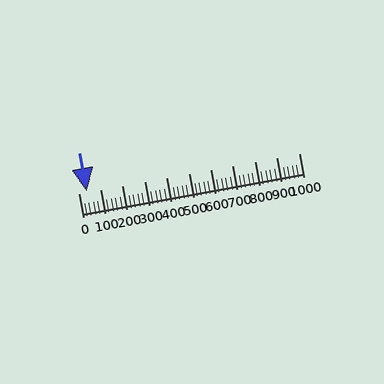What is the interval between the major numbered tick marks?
The major tick marks are spaced 100 units apart.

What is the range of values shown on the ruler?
The ruler shows values from 0 to 1000.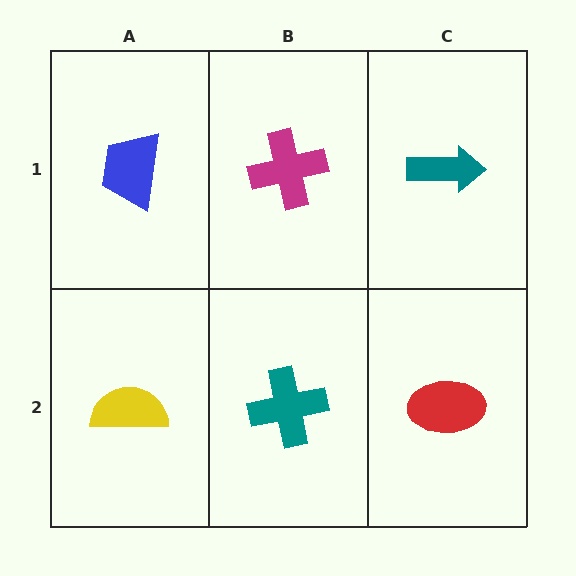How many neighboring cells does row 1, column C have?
2.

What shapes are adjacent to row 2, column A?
A blue trapezoid (row 1, column A), a teal cross (row 2, column B).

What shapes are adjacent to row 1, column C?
A red ellipse (row 2, column C), a magenta cross (row 1, column B).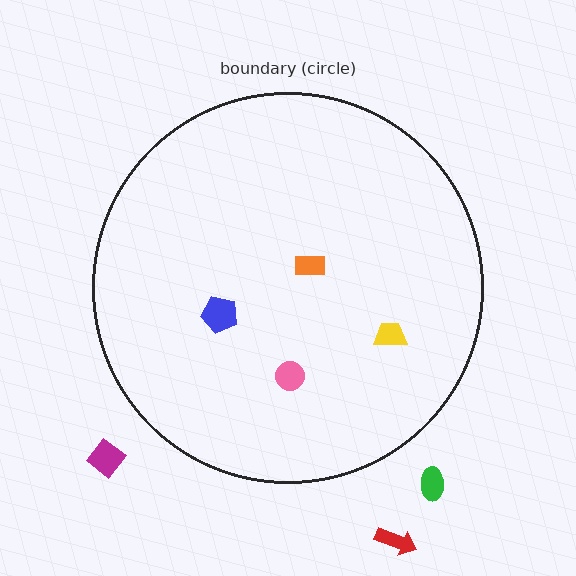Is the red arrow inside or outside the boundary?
Outside.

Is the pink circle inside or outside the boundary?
Inside.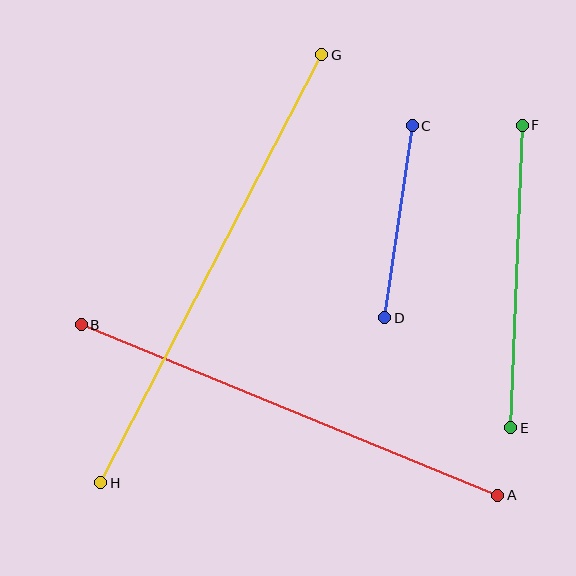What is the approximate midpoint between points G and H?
The midpoint is at approximately (211, 269) pixels.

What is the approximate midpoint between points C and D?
The midpoint is at approximately (398, 222) pixels.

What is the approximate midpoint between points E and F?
The midpoint is at approximately (517, 276) pixels.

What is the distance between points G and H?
The distance is approximately 482 pixels.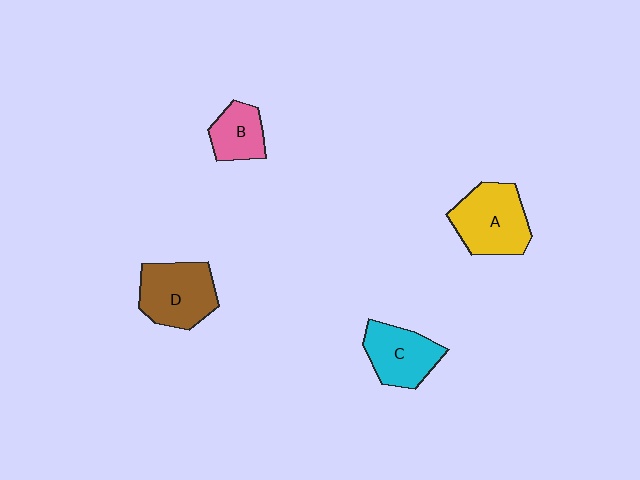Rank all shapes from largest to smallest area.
From largest to smallest: A (yellow), D (brown), C (cyan), B (pink).